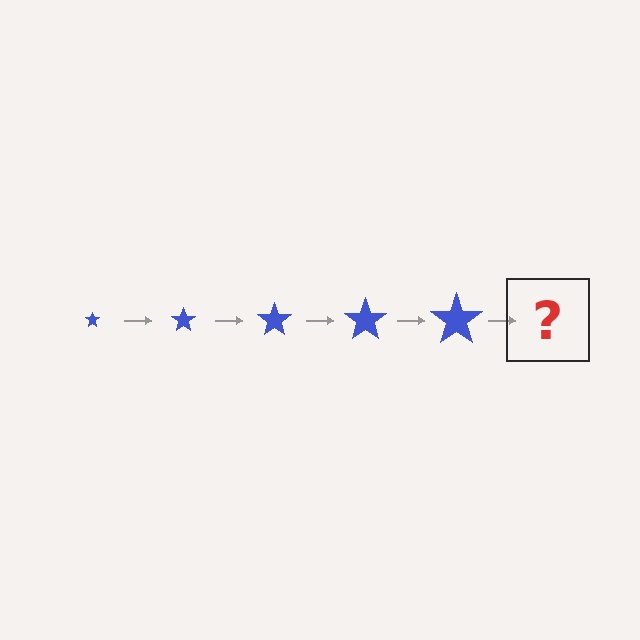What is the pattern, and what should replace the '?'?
The pattern is that the star gets progressively larger each step. The '?' should be a blue star, larger than the previous one.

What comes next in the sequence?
The next element should be a blue star, larger than the previous one.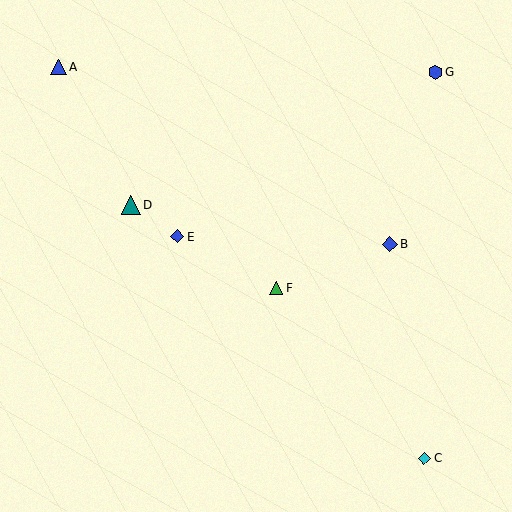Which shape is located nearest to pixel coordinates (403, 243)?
The blue diamond (labeled B) at (390, 244) is nearest to that location.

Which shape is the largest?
The teal triangle (labeled D) is the largest.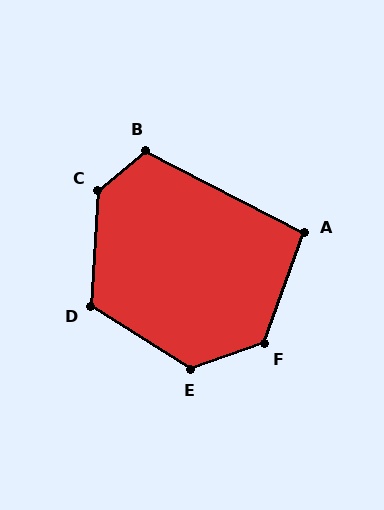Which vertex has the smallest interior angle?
A, at approximately 98 degrees.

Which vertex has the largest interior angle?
C, at approximately 133 degrees.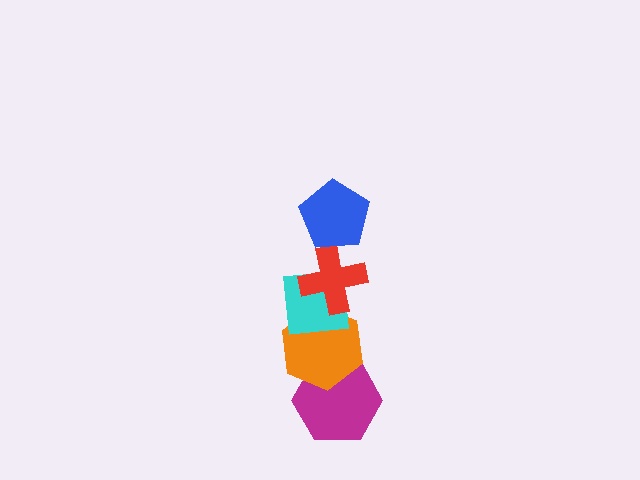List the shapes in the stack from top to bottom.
From top to bottom: the blue pentagon, the red cross, the cyan square, the orange hexagon, the magenta hexagon.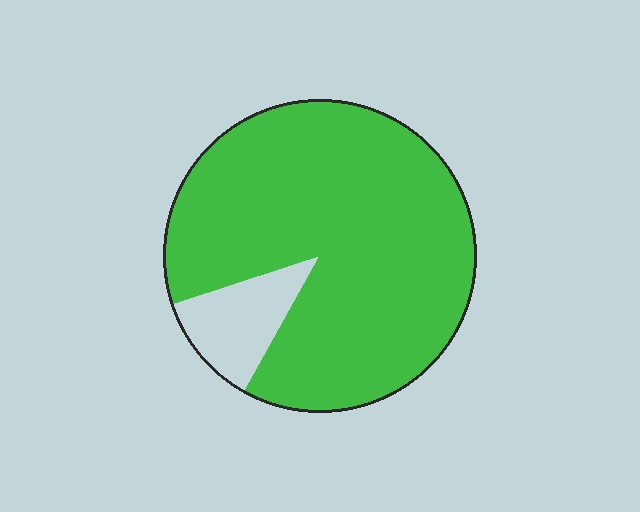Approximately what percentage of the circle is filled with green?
Approximately 90%.